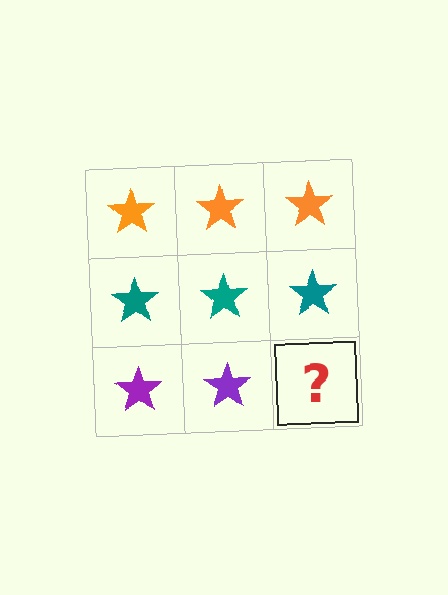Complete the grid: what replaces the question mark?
The question mark should be replaced with a purple star.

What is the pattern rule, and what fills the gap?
The rule is that each row has a consistent color. The gap should be filled with a purple star.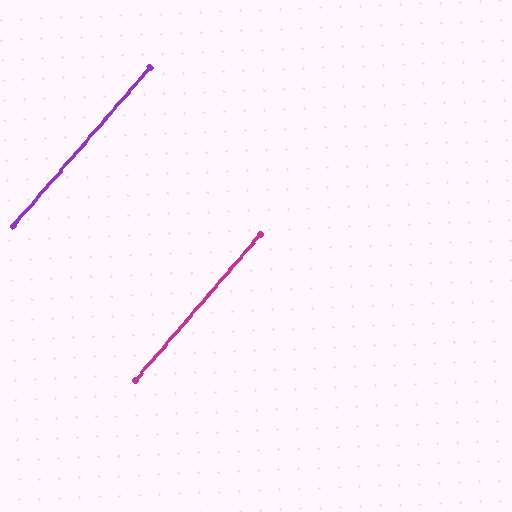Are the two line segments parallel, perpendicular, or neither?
Parallel — their directions differ by only 0.2°.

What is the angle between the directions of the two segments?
Approximately 0 degrees.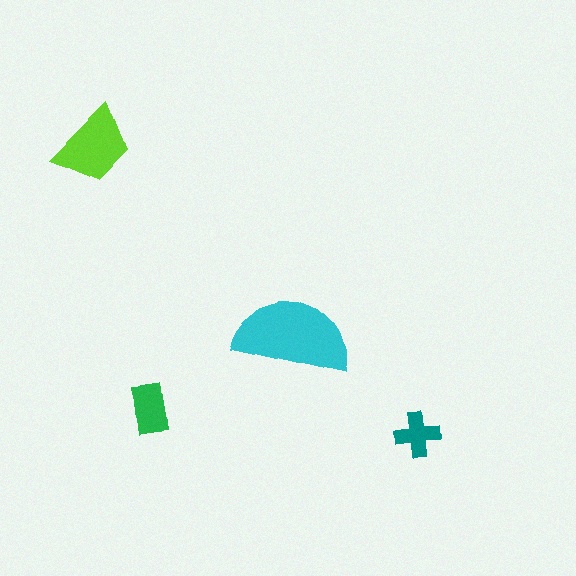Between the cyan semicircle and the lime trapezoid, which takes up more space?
The cyan semicircle.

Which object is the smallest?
The teal cross.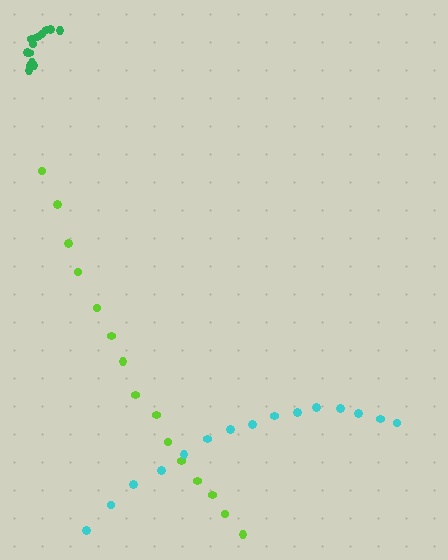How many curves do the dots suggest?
There are 3 distinct paths.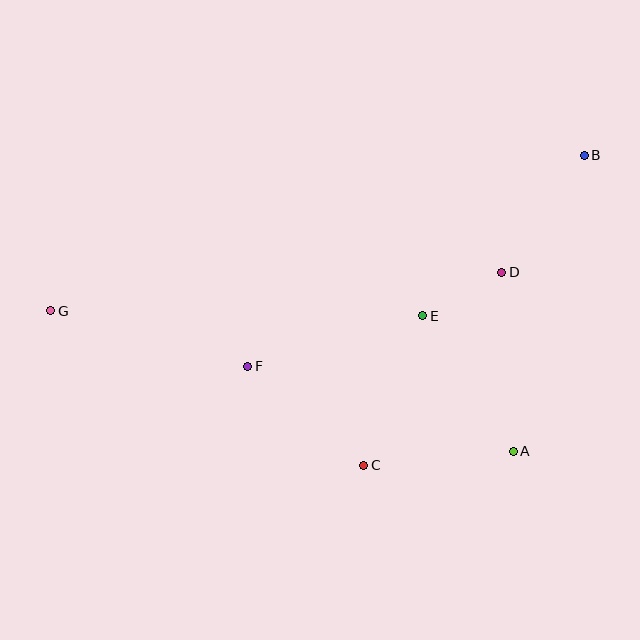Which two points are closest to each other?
Points D and E are closest to each other.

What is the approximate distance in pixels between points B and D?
The distance between B and D is approximately 143 pixels.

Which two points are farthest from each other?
Points B and G are farthest from each other.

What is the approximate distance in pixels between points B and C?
The distance between B and C is approximately 380 pixels.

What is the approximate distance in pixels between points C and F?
The distance between C and F is approximately 153 pixels.